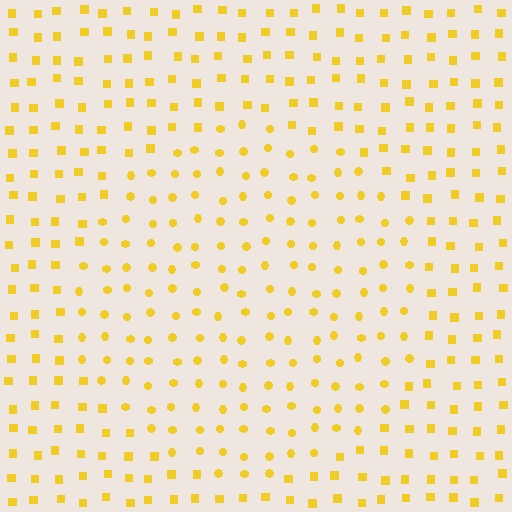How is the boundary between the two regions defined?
The boundary is defined by a change in element shape: circles inside vs. squares outside. All elements share the same color and spacing.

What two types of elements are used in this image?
The image uses circles inside the circle region and squares outside it.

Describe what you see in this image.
The image is filled with small yellow elements arranged in a uniform grid. A circle-shaped region contains circles, while the surrounding area contains squares. The boundary is defined purely by the change in element shape.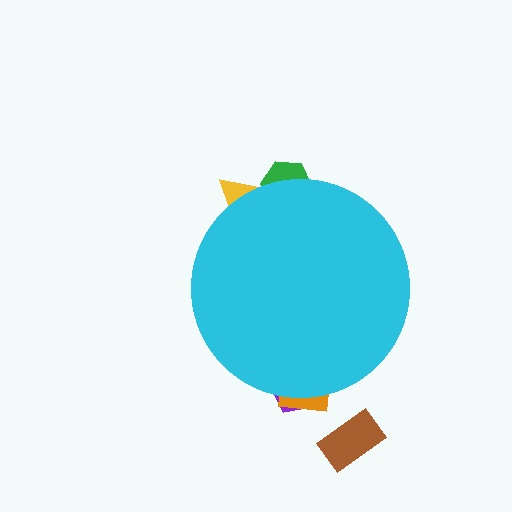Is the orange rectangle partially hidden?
Yes, the orange rectangle is partially hidden behind the cyan circle.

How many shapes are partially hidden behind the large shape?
4 shapes are partially hidden.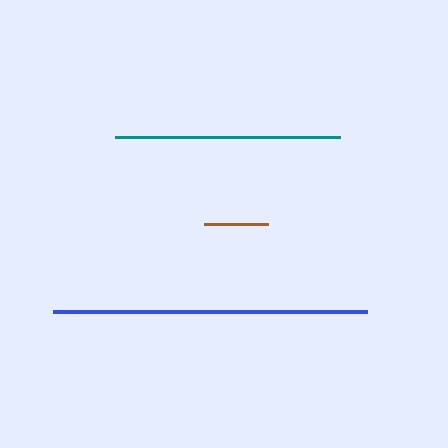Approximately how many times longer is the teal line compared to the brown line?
The teal line is approximately 3.5 times the length of the brown line.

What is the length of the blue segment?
The blue segment is approximately 314 pixels long.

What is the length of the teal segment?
The teal segment is approximately 225 pixels long.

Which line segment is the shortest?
The brown line is the shortest at approximately 64 pixels.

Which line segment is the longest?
The blue line is the longest at approximately 314 pixels.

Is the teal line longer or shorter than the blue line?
The blue line is longer than the teal line.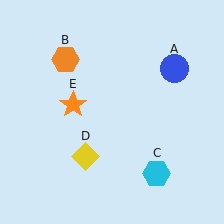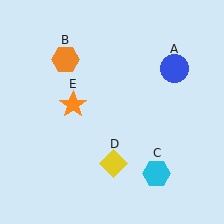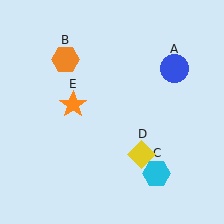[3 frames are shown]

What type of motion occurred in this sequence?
The yellow diamond (object D) rotated counterclockwise around the center of the scene.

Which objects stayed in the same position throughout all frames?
Blue circle (object A) and orange hexagon (object B) and cyan hexagon (object C) and orange star (object E) remained stationary.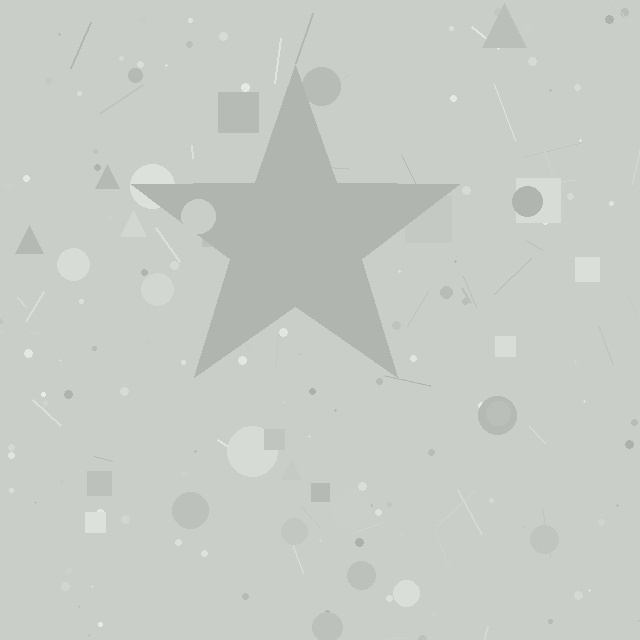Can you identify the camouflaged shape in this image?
The camouflaged shape is a star.